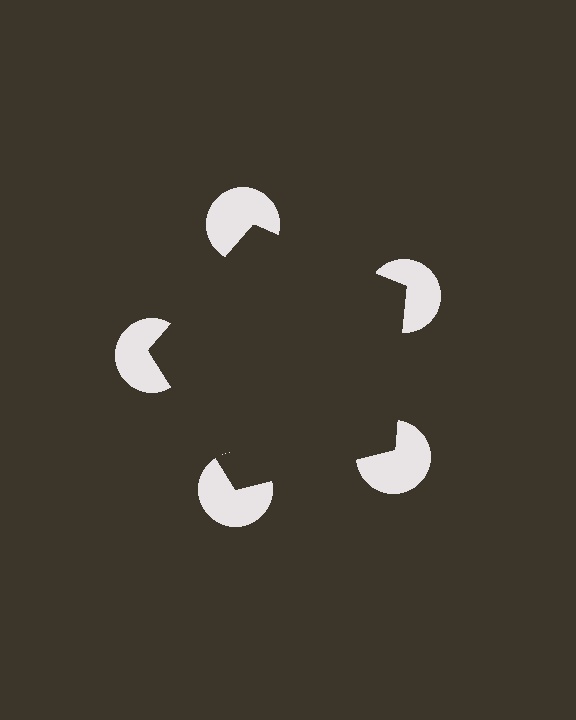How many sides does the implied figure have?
5 sides.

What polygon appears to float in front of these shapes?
An illusory pentagon — its edges are inferred from the aligned wedge cuts in the pac-man discs, not physically drawn.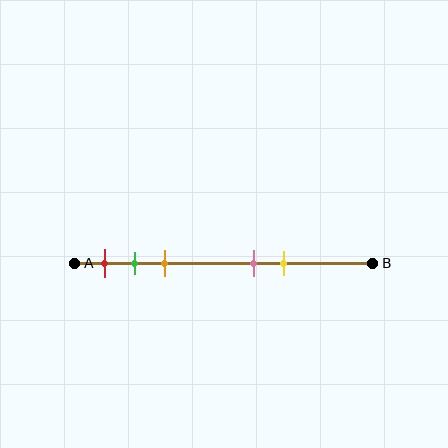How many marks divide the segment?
There are 5 marks dividing the segment.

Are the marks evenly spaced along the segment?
No, the marks are not evenly spaced.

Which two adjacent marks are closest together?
The green and orange marks are the closest adjacent pair.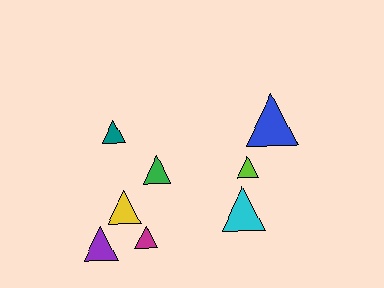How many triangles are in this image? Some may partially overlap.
There are 8 triangles.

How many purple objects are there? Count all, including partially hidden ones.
There is 1 purple object.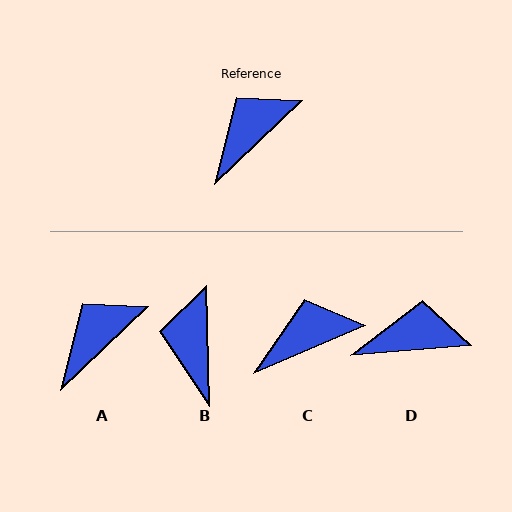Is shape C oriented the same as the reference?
No, it is off by about 21 degrees.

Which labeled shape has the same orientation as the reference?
A.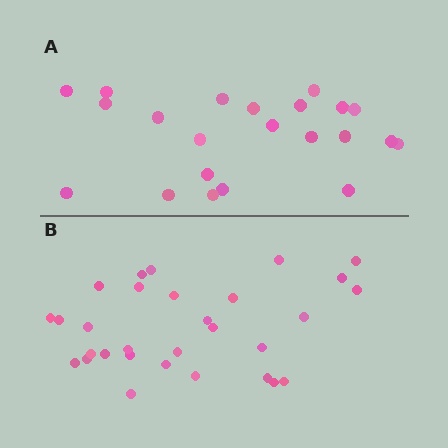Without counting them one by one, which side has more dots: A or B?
Region B (the bottom region) has more dots.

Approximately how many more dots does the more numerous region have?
Region B has roughly 8 or so more dots than region A.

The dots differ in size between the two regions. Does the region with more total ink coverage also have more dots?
No. Region A has more total ink coverage because its dots are larger, but region B actually contains more individual dots. Total area can be misleading — the number of items is what matters here.